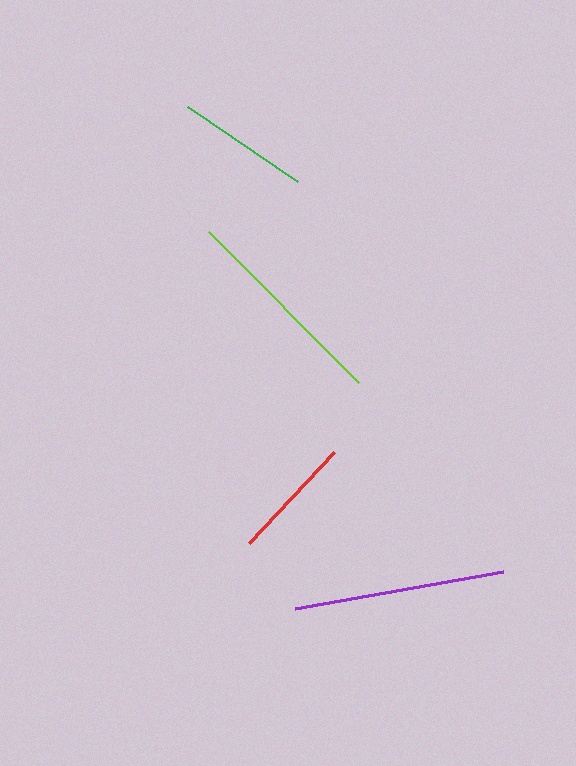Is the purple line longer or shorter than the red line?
The purple line is longer than the red line.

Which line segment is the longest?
The lime line is the longest at approximately 213 pixels.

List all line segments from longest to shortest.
From longest to shortest: lime, purple, green, red.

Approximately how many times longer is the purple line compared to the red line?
The purple line is approximately 1.7 times the length of the red line.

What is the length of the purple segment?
The purple segment is approximately 211 pixels long.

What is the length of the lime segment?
The lime segment is approximately 213 pixels long.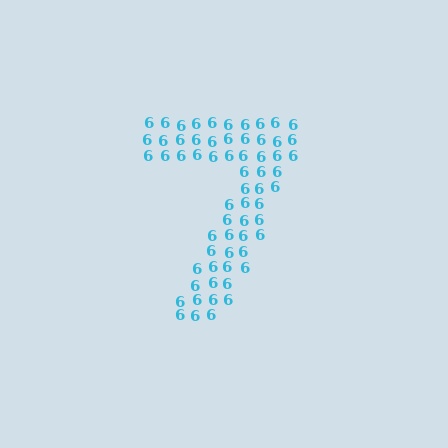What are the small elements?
The small elements are digit 6's.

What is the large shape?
The large shape is the digit 7.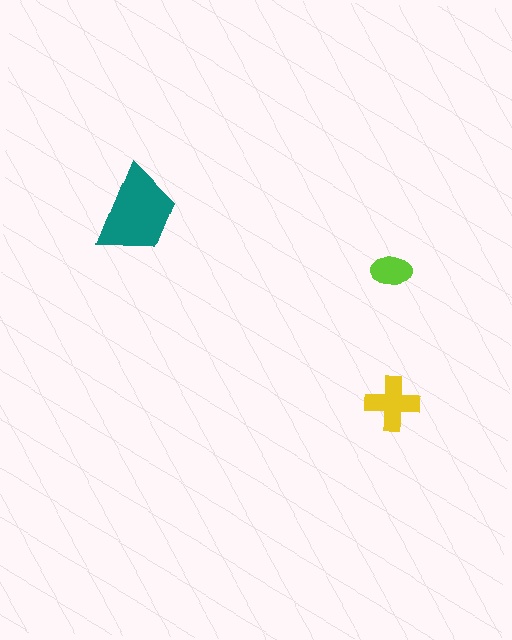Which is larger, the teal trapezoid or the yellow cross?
The teal trapezoid.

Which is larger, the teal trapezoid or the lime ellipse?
The teal trapezoid.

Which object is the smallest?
The lime ellipse.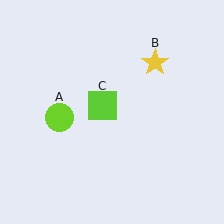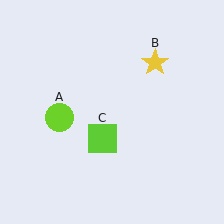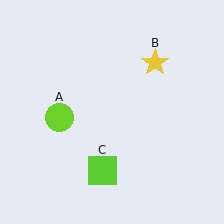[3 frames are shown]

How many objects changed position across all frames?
1 object changed position: lime square (object C).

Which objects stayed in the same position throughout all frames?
Lime circle (object A) and yellow star (object B) remained stationary.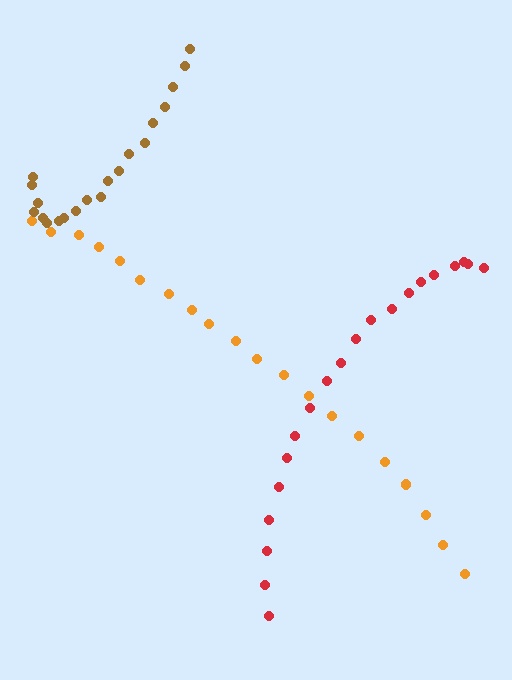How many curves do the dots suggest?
There are 3 distinct paths.